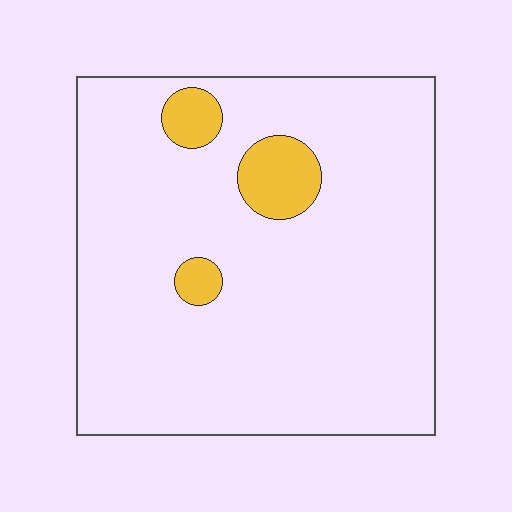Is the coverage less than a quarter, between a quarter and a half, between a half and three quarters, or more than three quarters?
Less than a quarter.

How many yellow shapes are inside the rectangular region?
3.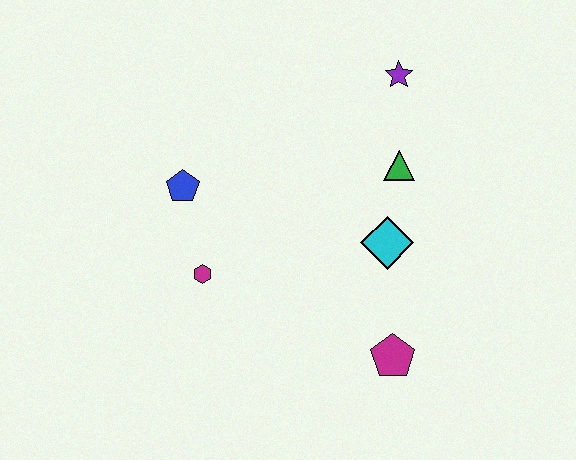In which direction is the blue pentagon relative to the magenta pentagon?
The blue pentagon is to the left of the magenta pentagon.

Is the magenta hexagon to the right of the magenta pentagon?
No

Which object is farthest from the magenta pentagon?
The purple star is farthest from the magenta pentagon.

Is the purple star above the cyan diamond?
Yes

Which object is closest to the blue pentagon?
The magenta hexagon is closest to the blue pentagon.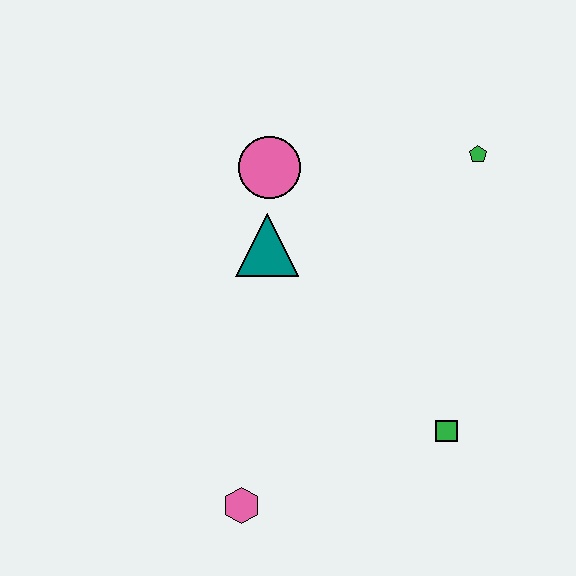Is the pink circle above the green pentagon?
No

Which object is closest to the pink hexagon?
The green square is closest to the pink hexagon.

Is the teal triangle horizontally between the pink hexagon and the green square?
Yes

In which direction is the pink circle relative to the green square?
The pink circle is above the green square.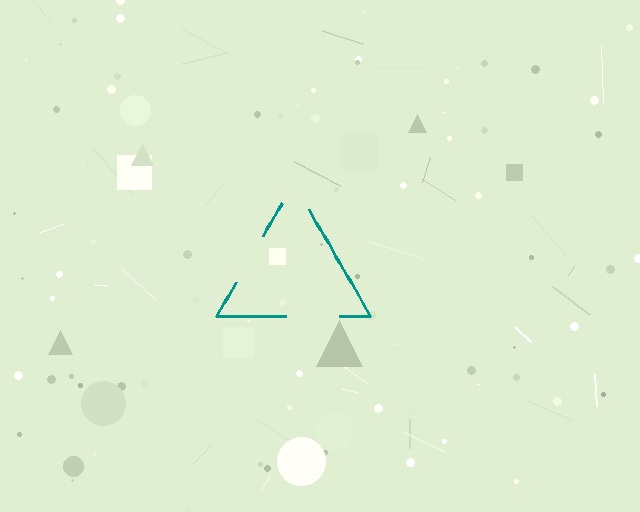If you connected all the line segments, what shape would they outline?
They would outline a triangle.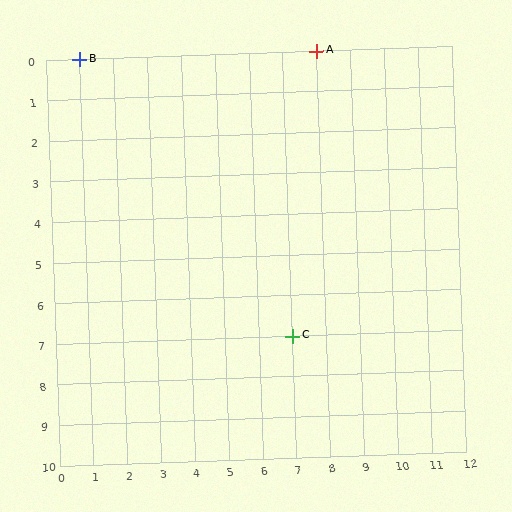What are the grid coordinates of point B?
Point B is at grid coordinates (1, 0).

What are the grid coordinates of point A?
Point A is at grid coordinates (8, 0).